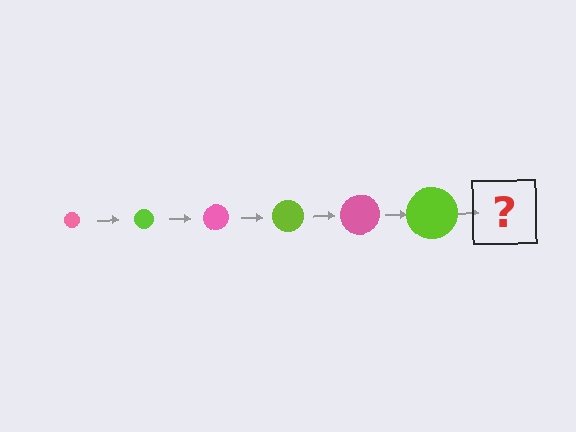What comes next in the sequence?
The next element should be a pink circle, larger than the previous one.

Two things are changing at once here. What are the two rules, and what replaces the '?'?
The two rules are that the circle grows larger each step and the color cycles through pink and lime. The '?' should be a pink circle, larger than the previous one.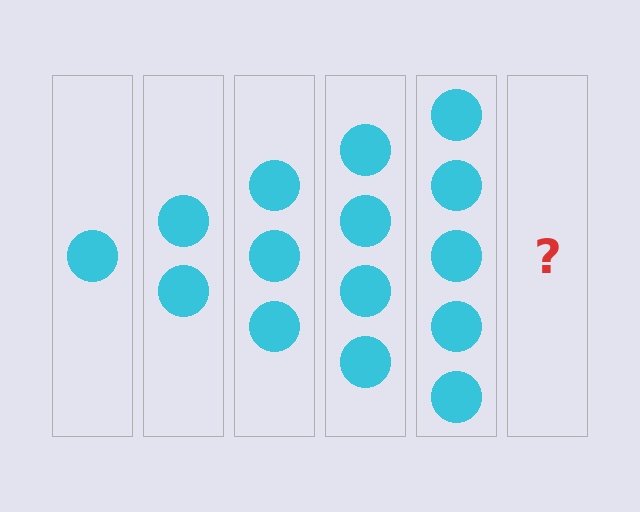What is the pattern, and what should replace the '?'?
The pattern is that each step adds one more circle. The '?' should be 6 circles.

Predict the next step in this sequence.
The next step is 6 circles.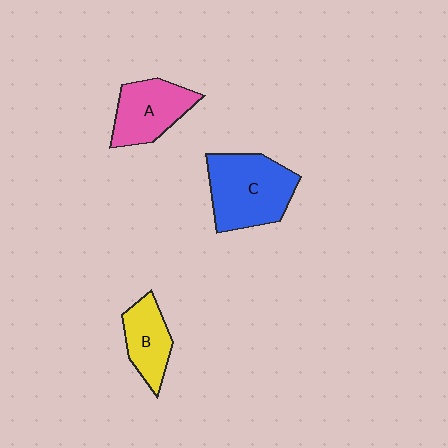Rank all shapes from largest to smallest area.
From largest to smallest: C (blue), A (pink), B (yellow).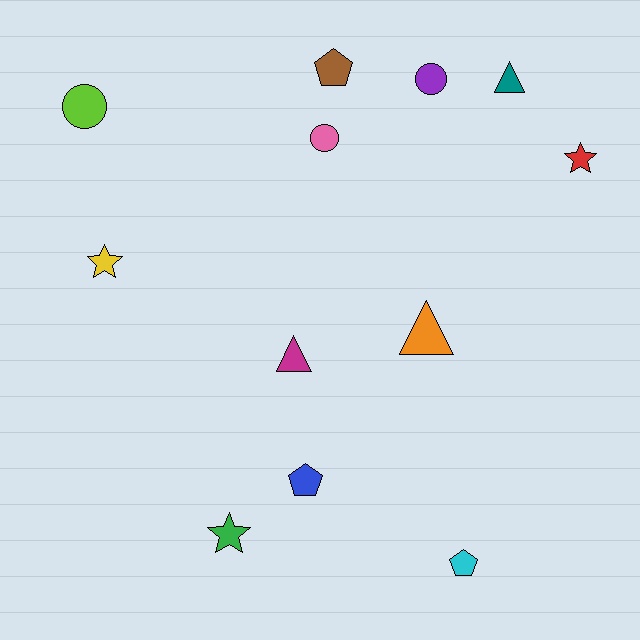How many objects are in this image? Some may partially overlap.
There are 12 objects.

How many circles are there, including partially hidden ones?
There are 3 circles.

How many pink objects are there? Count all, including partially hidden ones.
There is 1 pink object.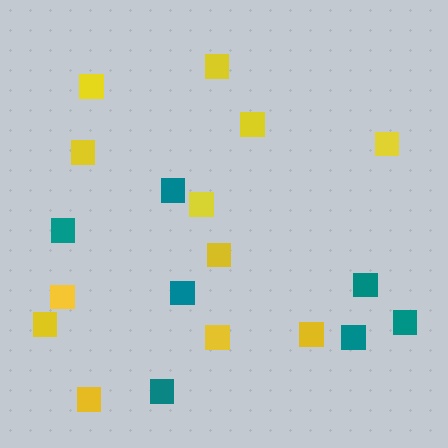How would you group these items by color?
There are 2 groups: one group of teal squares (7) and one group of yellow squares (12).